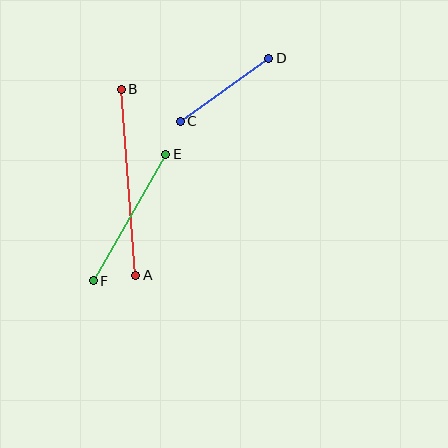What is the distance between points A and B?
The distance is approximately 186 pixels.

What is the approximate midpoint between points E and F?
The midpoint is at approximately (130, 217) pixels.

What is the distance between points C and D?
The distance is approximately 108 pixels.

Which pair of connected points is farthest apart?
Points A and B are farthest apart.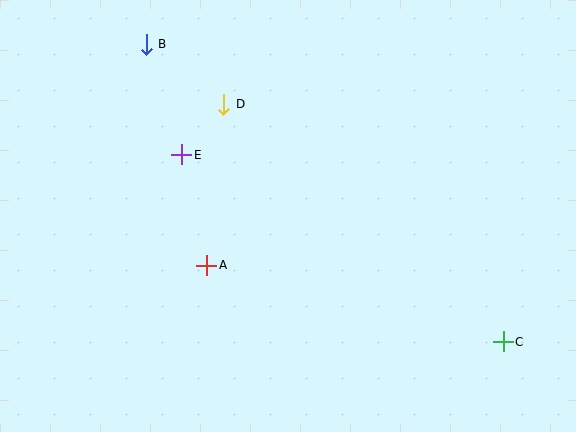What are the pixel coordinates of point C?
Point C is at (503, 342).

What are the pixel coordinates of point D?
Point D is at (224, 104).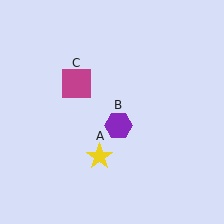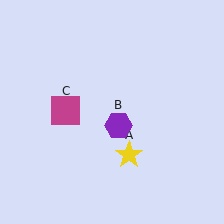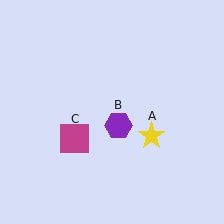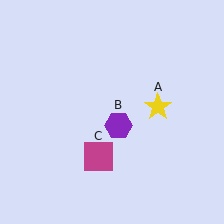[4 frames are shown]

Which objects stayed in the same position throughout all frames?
Purple hexagon (object B) remained stationary.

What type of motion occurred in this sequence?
The yellow star (object A), magenta square (object C) rotated counterclockwise around the center of the scene.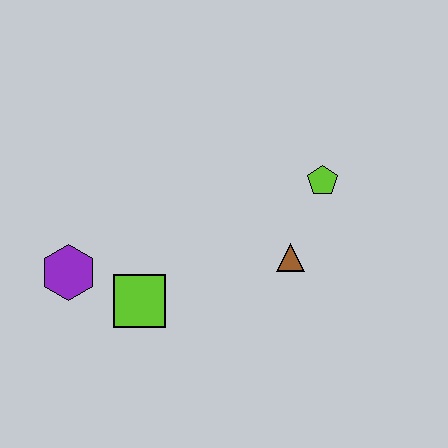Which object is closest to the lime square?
The purple hexagon is closest to the lime square.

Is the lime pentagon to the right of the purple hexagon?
Yes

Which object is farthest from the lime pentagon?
The purple hexagon is farthest from the lime pentagon.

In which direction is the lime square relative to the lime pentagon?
The lime square is to the left of the lime pentagon.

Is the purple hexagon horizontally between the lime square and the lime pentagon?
No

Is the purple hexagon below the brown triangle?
Yes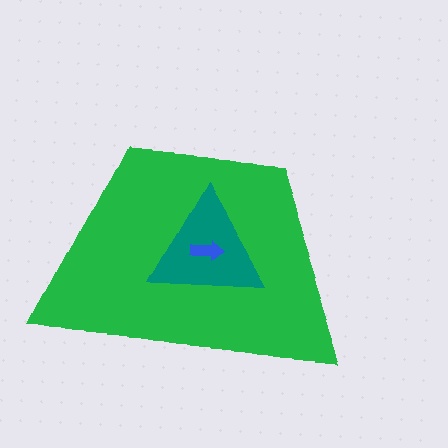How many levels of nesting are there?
3.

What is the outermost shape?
The green trapezoid.